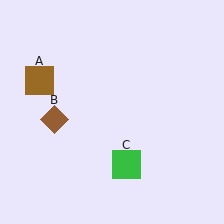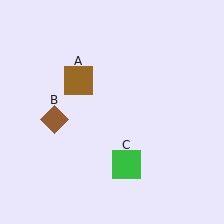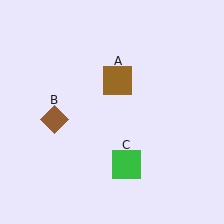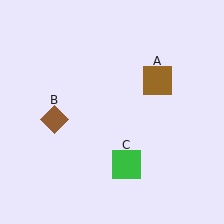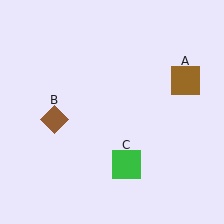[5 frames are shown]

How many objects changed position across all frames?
1 object changed position: brown square (object A).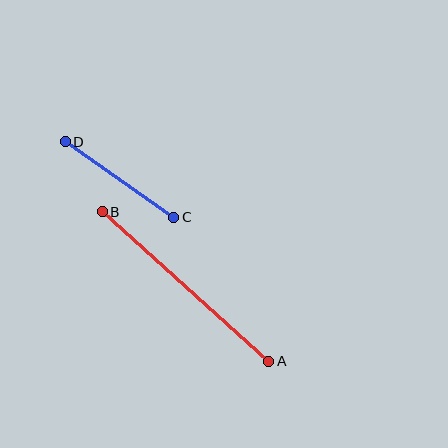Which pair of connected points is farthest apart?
Points A and B are farthest apart.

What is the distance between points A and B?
The distance is approximately 223 pixels.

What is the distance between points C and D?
The distance is approximately 132 pixels.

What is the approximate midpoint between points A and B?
The midpoint is at approximately (186, 286) pixels.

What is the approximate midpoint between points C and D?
The midpoint is at approximately (120, 179) pixels.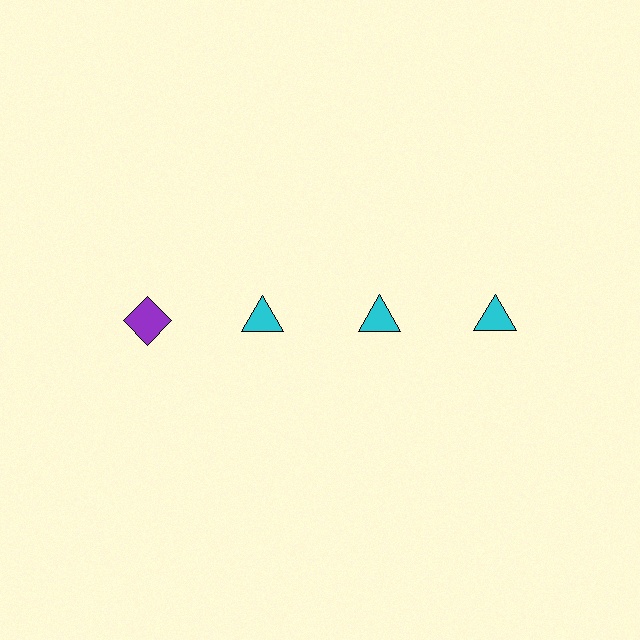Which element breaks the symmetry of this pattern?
The purple diamond in the top row, leftmost column breaks the symmetry. All other shapes are cyan triangles.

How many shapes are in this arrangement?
There are 4 shapes arranged in a grid pattern.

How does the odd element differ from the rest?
It differs in both color (purple instead of cyan) and shape (diamond instead of triangle).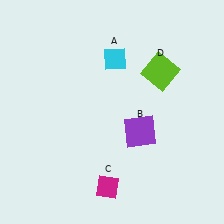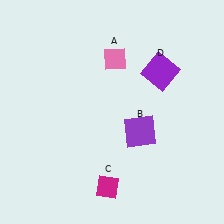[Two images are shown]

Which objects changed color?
A changed from cyan to pink. D changed from lime to purple.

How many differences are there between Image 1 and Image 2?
There are 2 differences between the two images.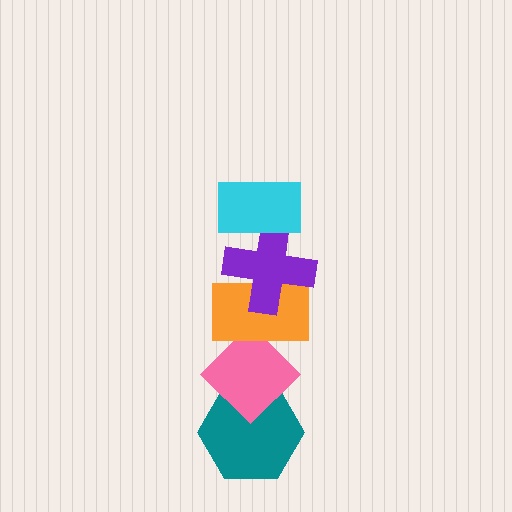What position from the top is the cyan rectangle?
The cyan rectangle is 1st from the top.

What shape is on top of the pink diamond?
The orange rectangle is on top of the pink diamond.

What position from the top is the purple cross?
The purple cross is 2nd from the top.